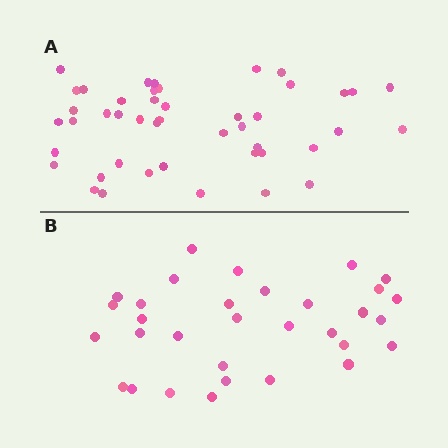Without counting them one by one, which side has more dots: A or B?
Region A (the top region) has more dots.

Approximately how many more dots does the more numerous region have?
Region A has approximately 15 more dots than region B.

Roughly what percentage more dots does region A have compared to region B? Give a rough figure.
About 40% more.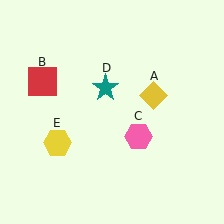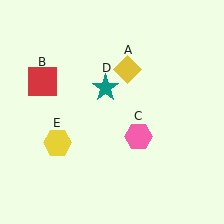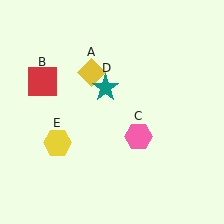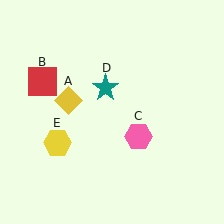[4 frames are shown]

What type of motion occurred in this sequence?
The yellow diamond (object A) rotated counterclockwise around the center of the scene.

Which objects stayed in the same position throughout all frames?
Red square (object B) and pink hexagon (object C) and teal star (object D) and yellow hexagon (object E) remained stationary.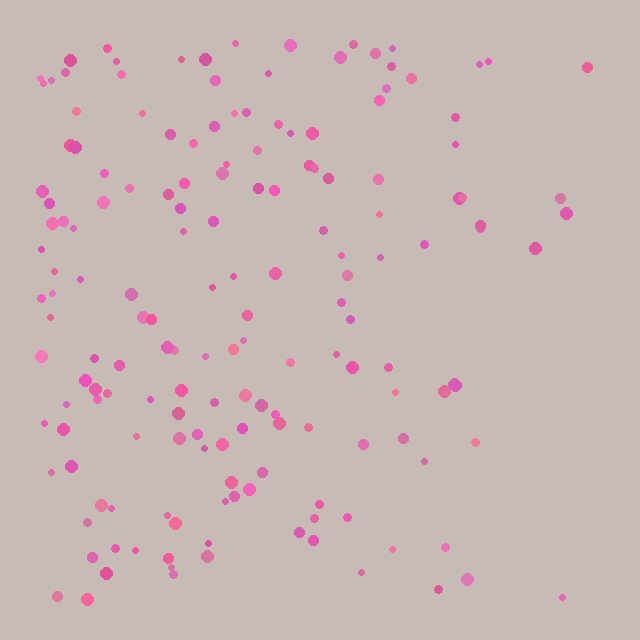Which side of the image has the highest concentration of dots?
The left.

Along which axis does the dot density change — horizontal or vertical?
Horizontal.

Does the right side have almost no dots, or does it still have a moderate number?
Still a moderate number, just noticeably fewer than the left.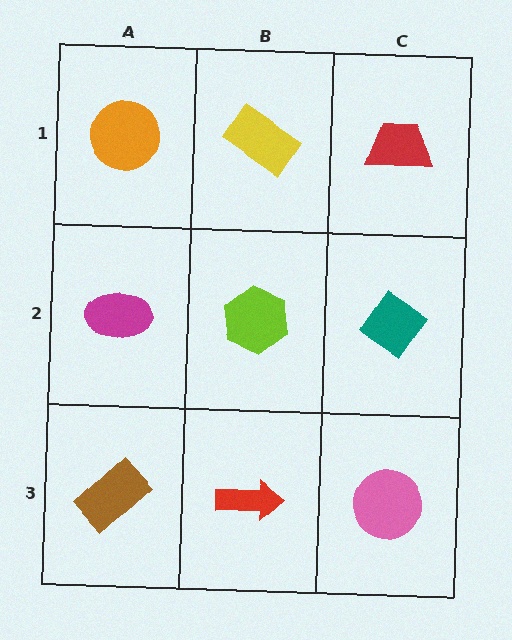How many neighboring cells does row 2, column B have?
4.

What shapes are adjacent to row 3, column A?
A magenta ellipse (row 2, column A), a red arrow (row 3, column B).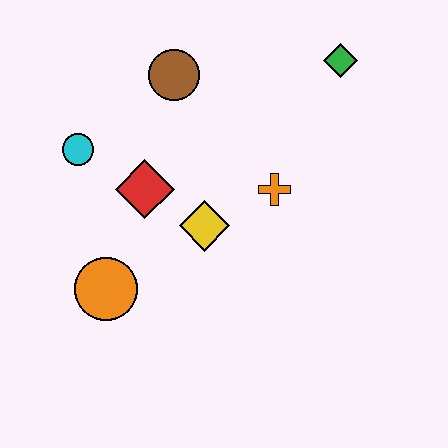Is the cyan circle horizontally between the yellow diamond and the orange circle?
No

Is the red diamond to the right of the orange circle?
Yes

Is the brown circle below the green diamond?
Yes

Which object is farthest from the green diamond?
The orange circle is farthest from the green diamond.